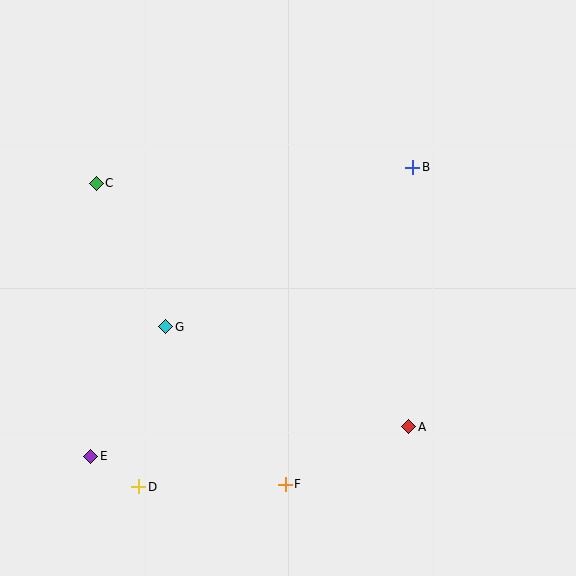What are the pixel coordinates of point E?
Point E is at (91, 456).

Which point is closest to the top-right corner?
Point B is closest to the top-right corner.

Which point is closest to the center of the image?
Point G at (166, 327) is closest to the center.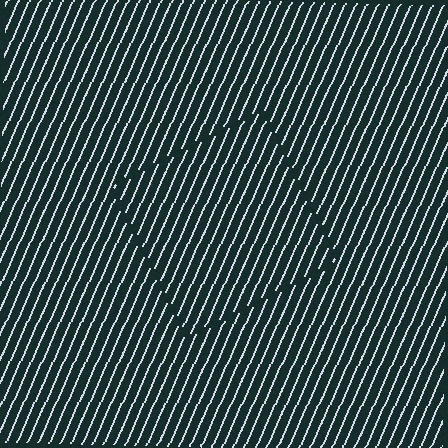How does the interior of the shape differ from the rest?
The interior of the shape contains the same grating, shifted by half a period — the contour is defined by the phase discontinuity where line-ends from the inner and outer gratings abut.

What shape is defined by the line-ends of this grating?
An illusory square. The interior of the shape contains the same grating, shifted by half a period — the contour is defined by the phase discontinuity where line-ends from the inner and outer gratings abut.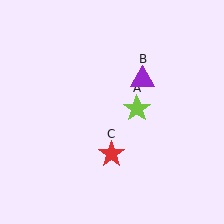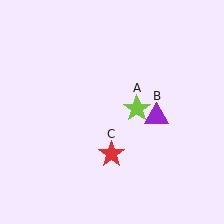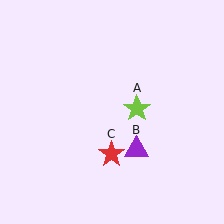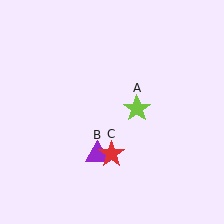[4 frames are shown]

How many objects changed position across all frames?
1 object changed position: purple triangle (object B).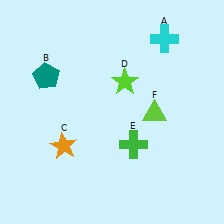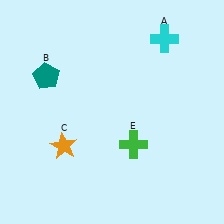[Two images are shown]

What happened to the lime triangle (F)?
The lime triangle (F) was removed in Image 2. It was in the bottom-right area of Image 1.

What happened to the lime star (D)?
The lime star (D) was removed in Image 2. It was in the top-right area of Image 1.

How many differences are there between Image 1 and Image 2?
There are 2 differences between the two images.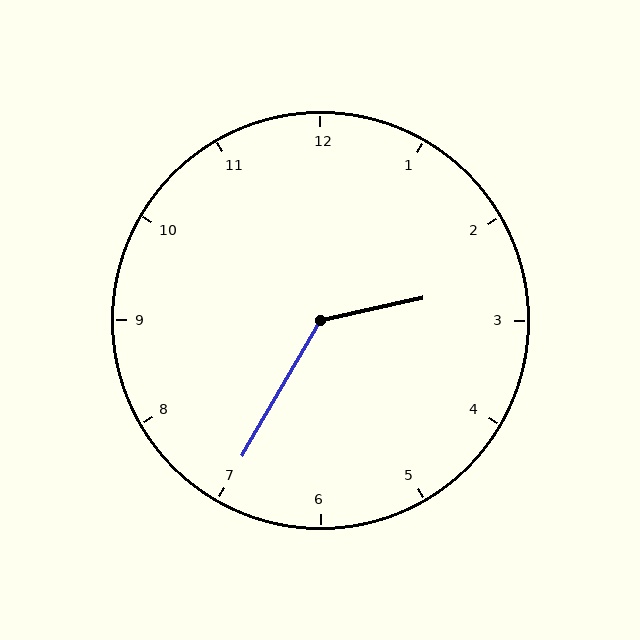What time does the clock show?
2:35.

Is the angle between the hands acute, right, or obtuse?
It is obtuse.